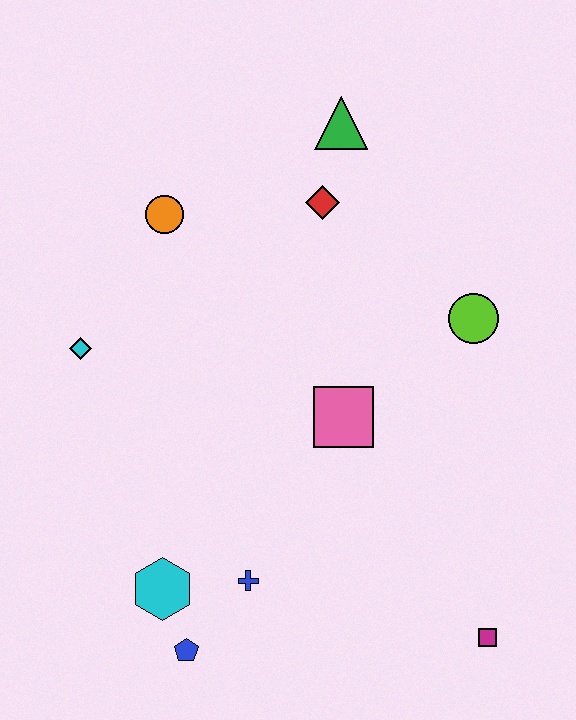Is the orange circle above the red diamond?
No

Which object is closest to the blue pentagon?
The cyan hexagon is closest to the blue pentagon.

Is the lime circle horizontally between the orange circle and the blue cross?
No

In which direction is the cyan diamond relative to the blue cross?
The cyan diamond is above the blue cross.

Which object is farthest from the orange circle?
The magenta square is farthest from the orange circle.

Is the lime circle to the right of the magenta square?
No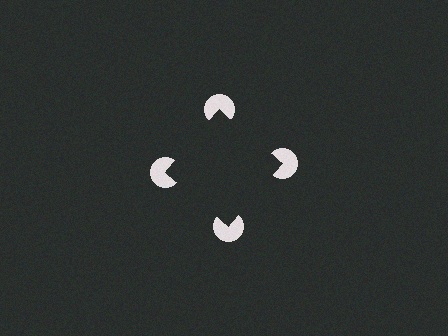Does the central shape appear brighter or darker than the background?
It typically appears slightly darker than the background, even though no actual brightness change is drawn.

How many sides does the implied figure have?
4 sides.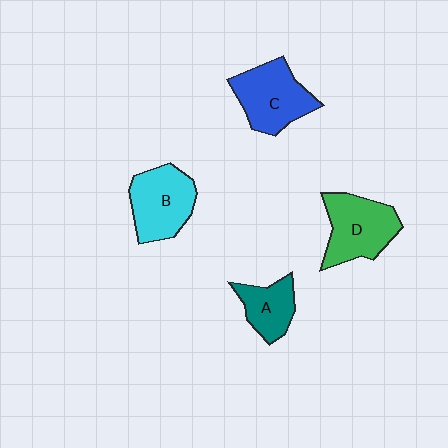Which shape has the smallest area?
Shape A (teal).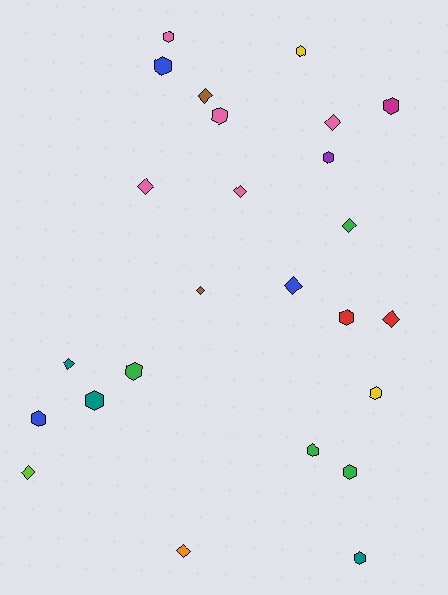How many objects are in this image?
There are 25 objects.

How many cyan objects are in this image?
There are no cyan objects.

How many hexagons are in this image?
There are 14 hexagons.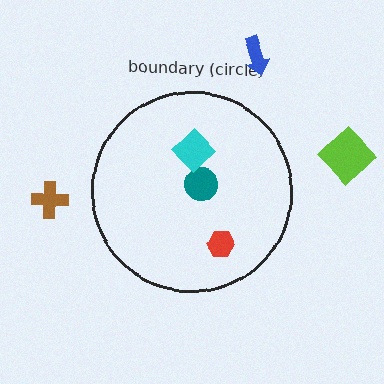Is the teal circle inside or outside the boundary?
Inside.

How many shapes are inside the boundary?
3 inside, 3 outside.